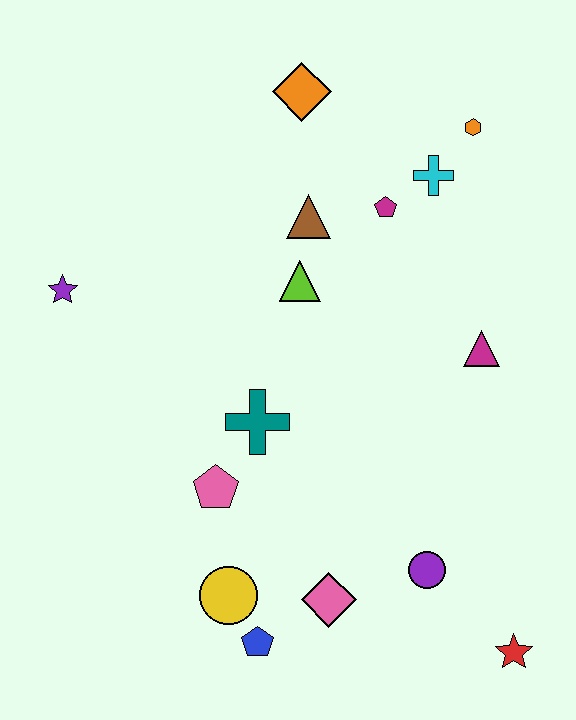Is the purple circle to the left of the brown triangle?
No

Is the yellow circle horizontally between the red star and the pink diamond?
No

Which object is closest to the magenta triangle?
The magenta pentagon is closest to the magenta triangle.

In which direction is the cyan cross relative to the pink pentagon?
The cyan cross is above the pink pentagon.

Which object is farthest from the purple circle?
The orange diamond is farthest from the purple circle.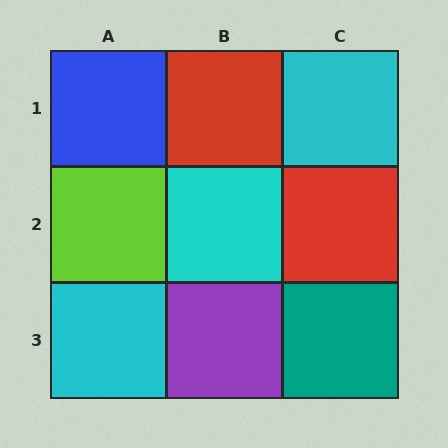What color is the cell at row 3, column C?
Teal.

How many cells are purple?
1 cell is purple.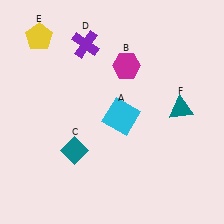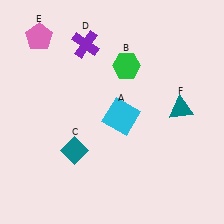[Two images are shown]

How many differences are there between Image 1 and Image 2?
There are 2 differences between the two images.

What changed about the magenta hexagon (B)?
In Image 1, B is magenta. In Image 2, it changed to green.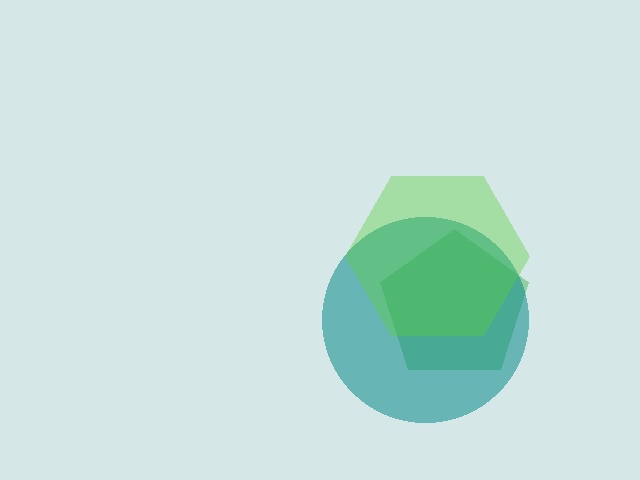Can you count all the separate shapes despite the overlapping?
Yes, there are 3 separate shapes.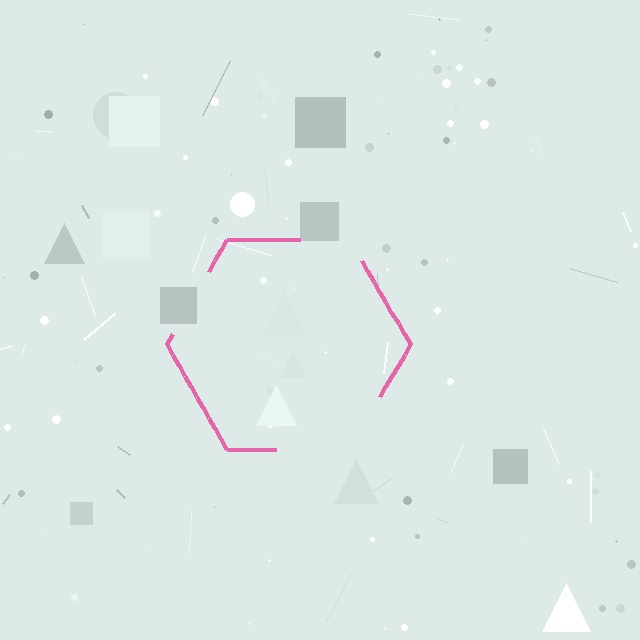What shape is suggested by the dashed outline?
The dashed outline suggests a hexagon.